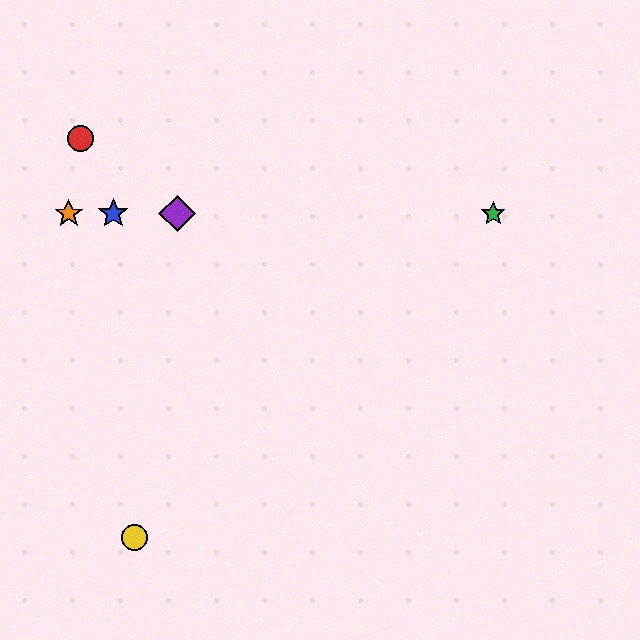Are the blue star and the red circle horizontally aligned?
No, the blue star is at y≈214 and the red circle is at y≈139.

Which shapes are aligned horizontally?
The blue star, the green star, the purple diamond, the orange star are aligned horizontally.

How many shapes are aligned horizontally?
4 shapes (the blue star, the green star, the purple diamond, the orange star) are aligned horizontally.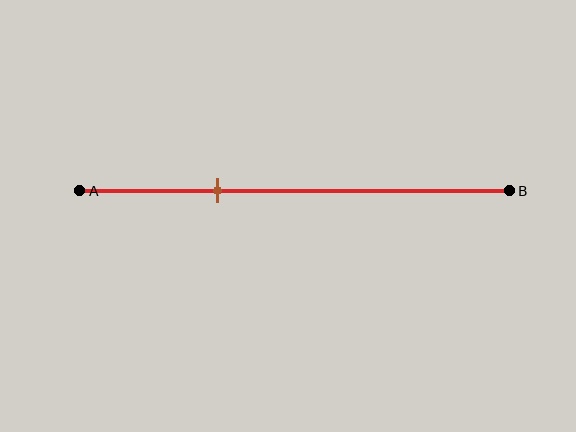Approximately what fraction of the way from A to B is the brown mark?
The brown mark is approximately 30% of the way from A to B.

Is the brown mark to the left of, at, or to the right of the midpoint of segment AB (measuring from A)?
The brown mark is to the left of the midpoint of segment AB.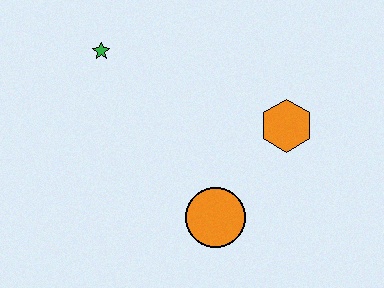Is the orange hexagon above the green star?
No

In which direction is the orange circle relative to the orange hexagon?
The orange circle is below the orange hexagon.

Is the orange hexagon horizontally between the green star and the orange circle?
No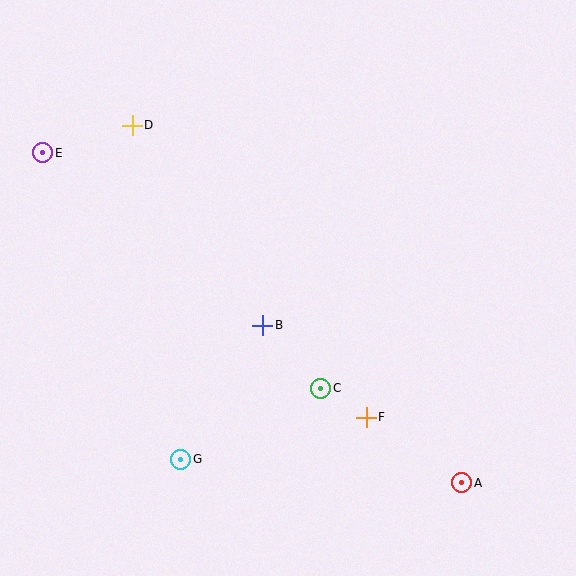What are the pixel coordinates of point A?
Point A is at (462, 483).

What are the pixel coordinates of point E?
Point E is at (43, 153).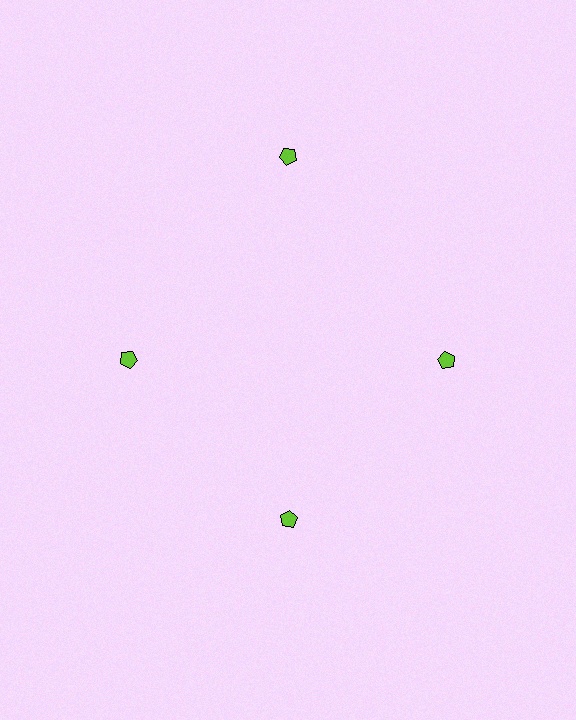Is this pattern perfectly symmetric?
No. The 4 lime pentagons are arranged in a ring, but one element near the 12 o'clock position is pushed outward from the center, breaking the 4-fold rotational symmetry.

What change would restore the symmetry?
The symmetry would be restored by moving it inward, back onto the ring so that all 4 pentagons sit at equal angles and equal distance from the center.